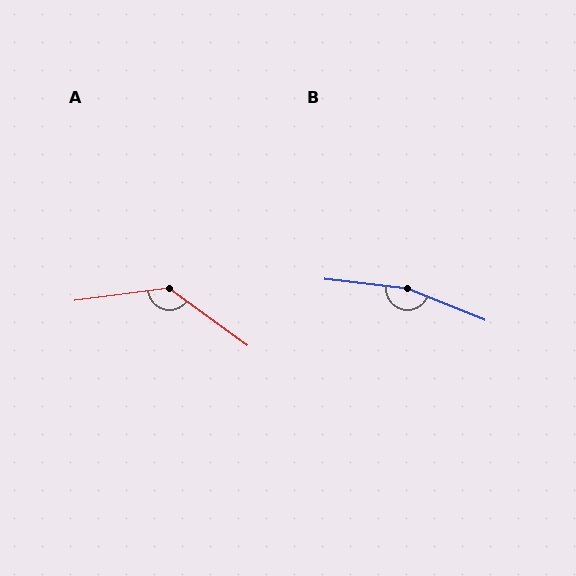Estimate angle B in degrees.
Approximately 164 degrees.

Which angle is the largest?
B, at approximately 164 degrees.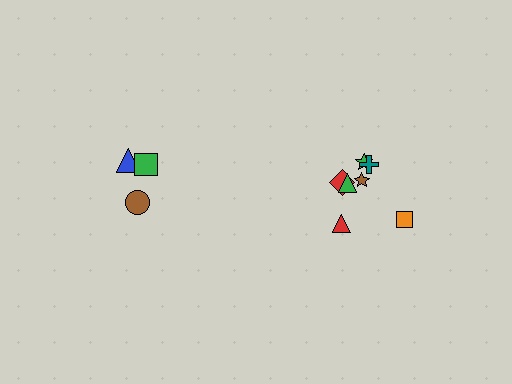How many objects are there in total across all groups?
There are 10 objects.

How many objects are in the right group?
There are 7 objects.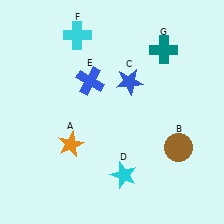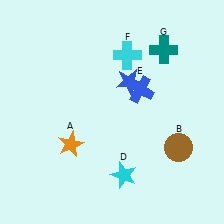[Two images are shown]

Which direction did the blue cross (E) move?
The blue cross (E) moved right.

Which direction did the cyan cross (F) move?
The cyan cross (F) moved right.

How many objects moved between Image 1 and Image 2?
2 objects moved between the two images.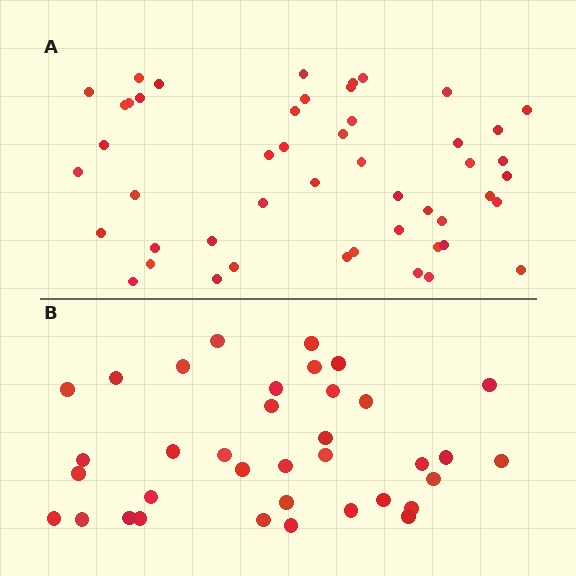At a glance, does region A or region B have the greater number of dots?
Region A (the top region) has more dots.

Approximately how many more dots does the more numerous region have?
Region A has approximately 15 more dots than region B.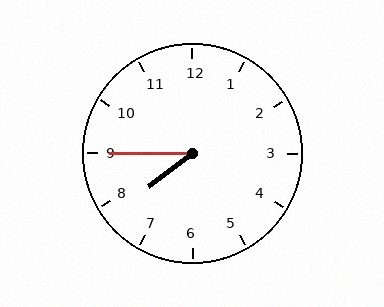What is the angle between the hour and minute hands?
Approximately 38 degrees.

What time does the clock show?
7:45.